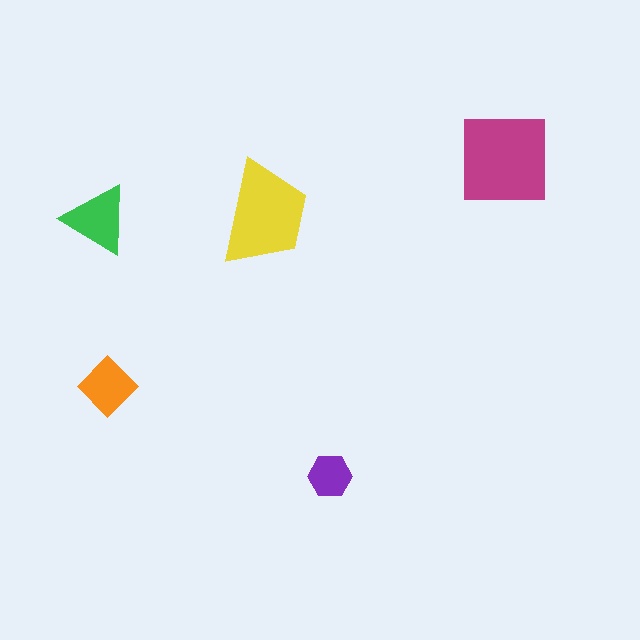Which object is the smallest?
The purple hexagon.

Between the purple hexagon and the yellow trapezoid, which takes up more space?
The yellow trapezoid.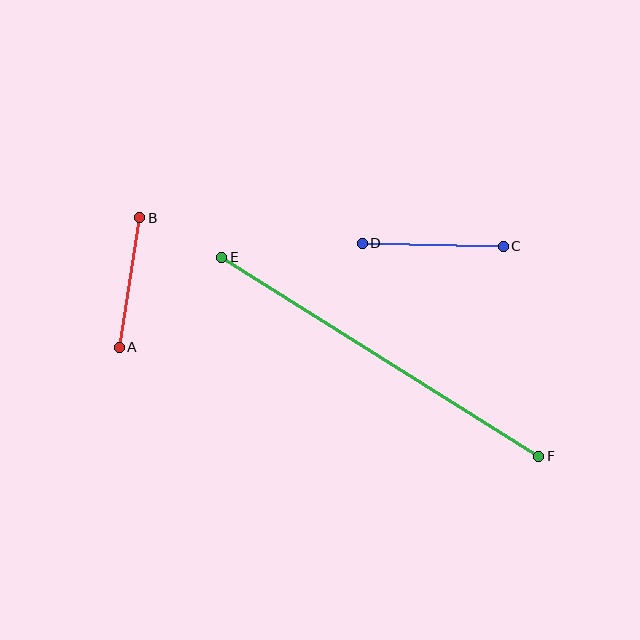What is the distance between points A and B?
The distance is approximately 131 pixels.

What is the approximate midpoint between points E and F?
The midpoint is at approximately (380, 357) pixels.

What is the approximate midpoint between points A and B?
The midpoint is at approximately (129, 283) pixels.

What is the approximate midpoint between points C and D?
The midpoint is at approximately (433, 245) pixels.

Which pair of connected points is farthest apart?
Points E and F are farthest apart.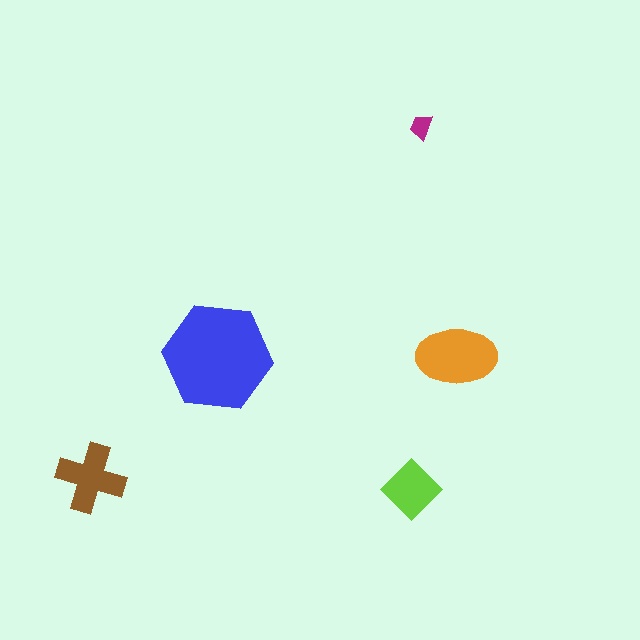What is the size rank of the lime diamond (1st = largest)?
4th.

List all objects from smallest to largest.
The magenta trapezoid, the lime diamond, the brown cross, the orange ellipse, the blue hexagon.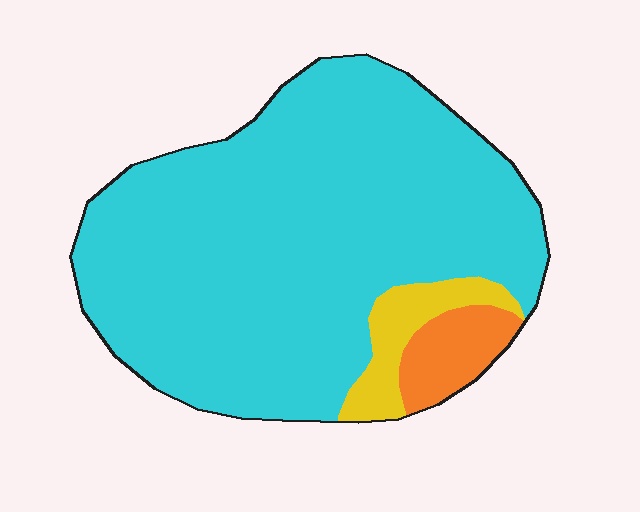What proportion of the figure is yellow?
Yellow covers around 5% of the figure.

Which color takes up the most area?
Cyan, at roughly 85%.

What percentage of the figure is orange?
Orange covers 7% of the figure.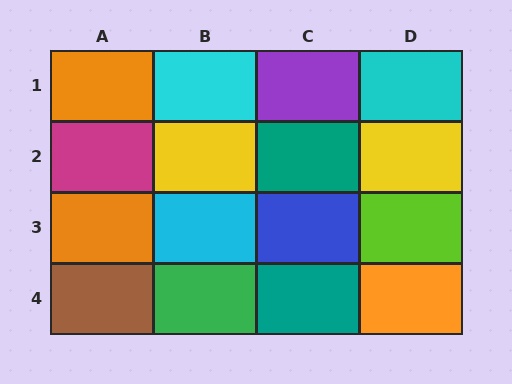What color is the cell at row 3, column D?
Lime.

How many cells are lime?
1 cell is lime.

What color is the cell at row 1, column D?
Cyan.